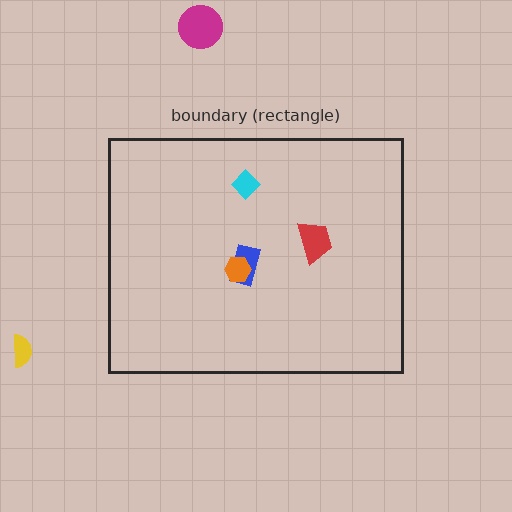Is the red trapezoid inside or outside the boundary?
Inside.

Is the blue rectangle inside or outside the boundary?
Inside.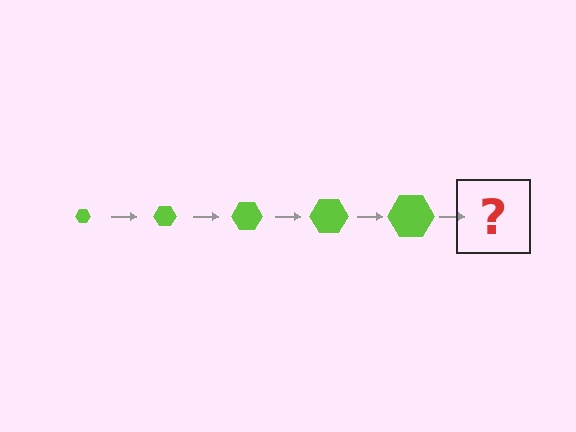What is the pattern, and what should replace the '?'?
The pattern is that the hexagon gets progressively larger each step. The '?' should be a lime hexagon, larger than the previous one.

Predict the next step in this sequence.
The next step is a lime hexagon, larger than the previous one.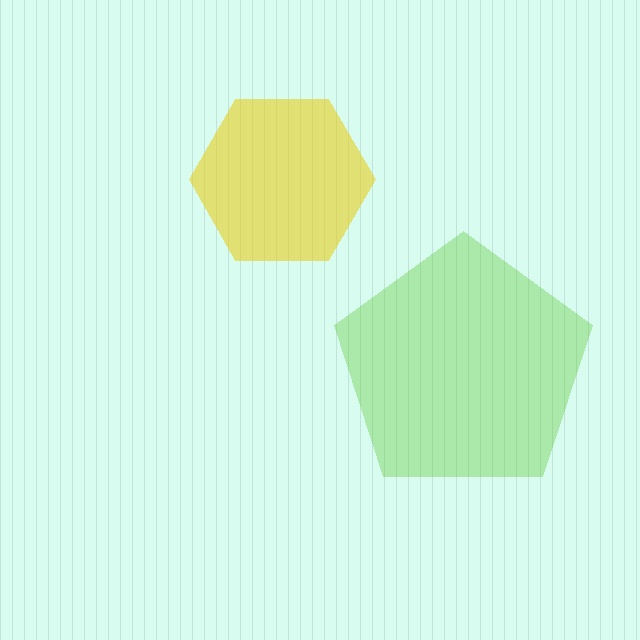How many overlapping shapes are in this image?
There are 2 overlapping shapes in the image.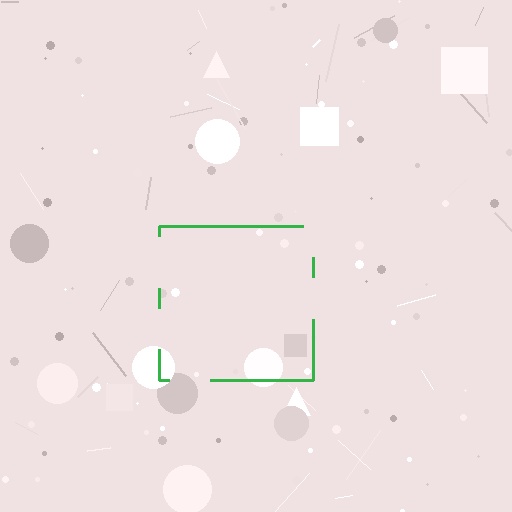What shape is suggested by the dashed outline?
The dashed outline suggests a square.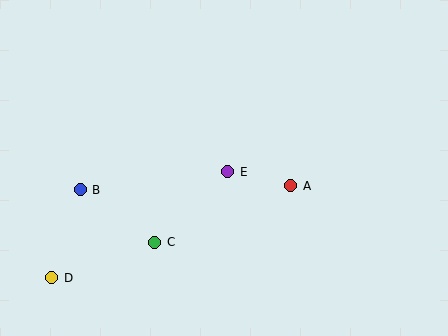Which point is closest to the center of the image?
Point E at (228, 172) is closest to the center.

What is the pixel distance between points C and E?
The distance between C and E is 102 pixels.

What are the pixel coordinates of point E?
Point E is at (228, 172).